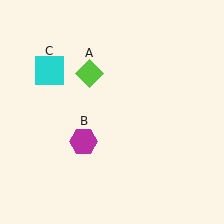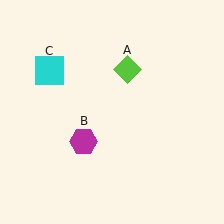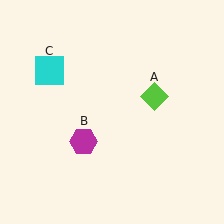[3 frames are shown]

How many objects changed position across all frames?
1 object changed position: lime diamond (object A).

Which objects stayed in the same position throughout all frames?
Magenta hexagon (object B) and cyan square (object C) remained stationary.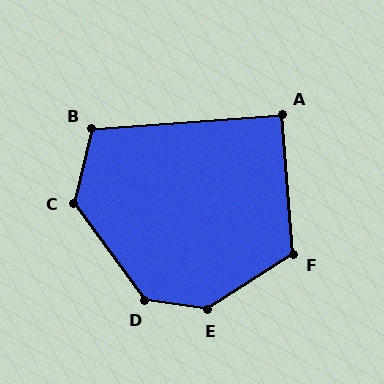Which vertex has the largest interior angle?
E, at approximately 139 degrees.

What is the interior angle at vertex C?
Approximately 131 degrees (obtuse).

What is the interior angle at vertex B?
Approximately 108 degrees (obtuse).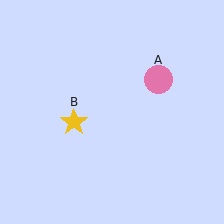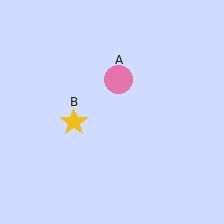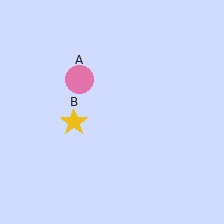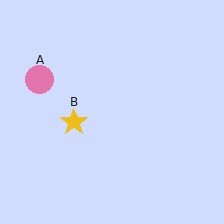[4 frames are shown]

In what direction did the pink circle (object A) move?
The pink circle (object A) moved left.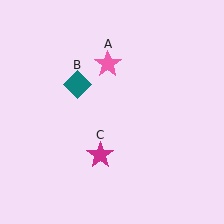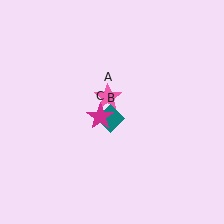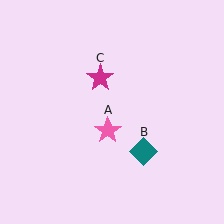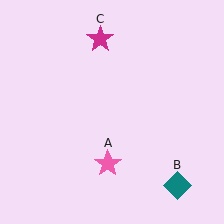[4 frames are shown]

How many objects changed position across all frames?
3 objects changed position: pink star (object A), teal diamond (object B), magenta star (object C).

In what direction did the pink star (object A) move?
The pink star (object A) moved down.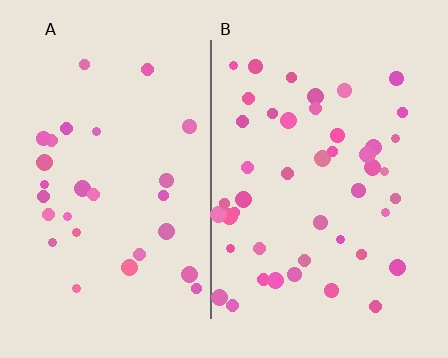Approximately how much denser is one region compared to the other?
Approximately 1.6× — region B over region A.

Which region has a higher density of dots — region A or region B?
B (the right).